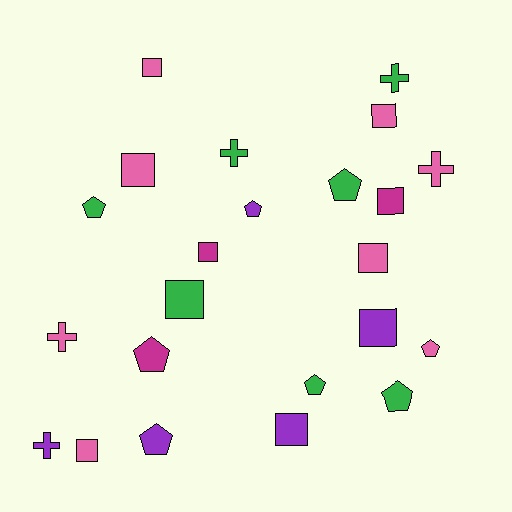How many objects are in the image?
There are 23 objects.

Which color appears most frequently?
Pink, with 8 objects.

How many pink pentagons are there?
There is 1 pink pentagon.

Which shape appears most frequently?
Square, with 10 objects.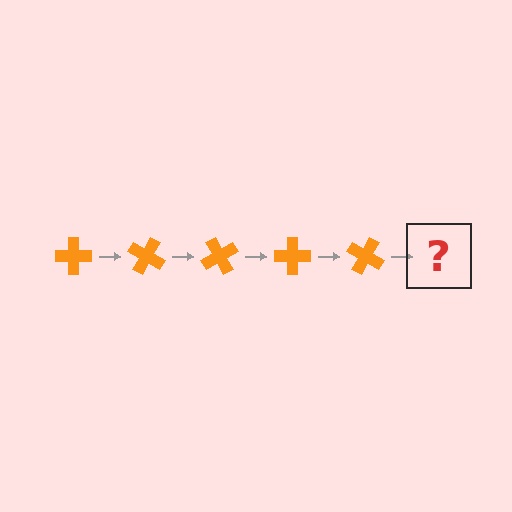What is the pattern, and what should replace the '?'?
The pattern is that the cross rotates 30 degrees each step. The '?' should be an orange cross rotated 150 degrees.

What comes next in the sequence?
The next element should be an orange cross rotated 150 degrees.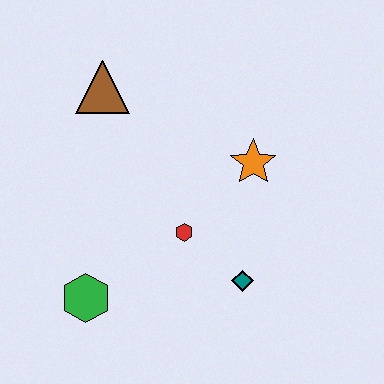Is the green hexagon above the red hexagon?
No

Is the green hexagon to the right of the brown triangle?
No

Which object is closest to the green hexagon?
The red hexagon is closest to the green hexagon.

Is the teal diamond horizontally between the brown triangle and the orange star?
Yes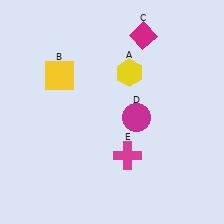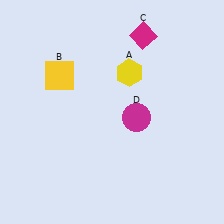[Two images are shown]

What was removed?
The magenta cross (E) was removed in Image 2.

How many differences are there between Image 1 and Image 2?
There is 1 difference between the two images.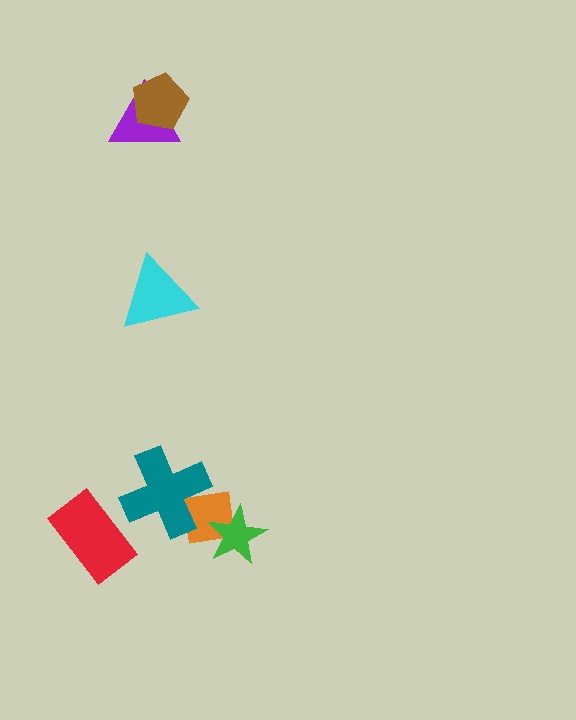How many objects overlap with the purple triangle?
1 object overlaps with the purple triangle.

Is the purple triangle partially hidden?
Yes, it is partially covered by another shape.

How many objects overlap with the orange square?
2 objects overlap with the orange square.